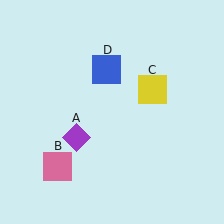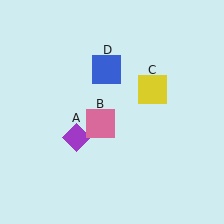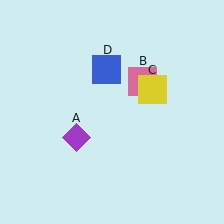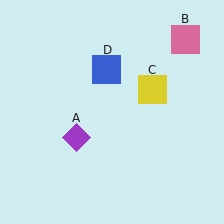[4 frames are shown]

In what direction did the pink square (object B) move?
The pink square (object B) moved up and to the right.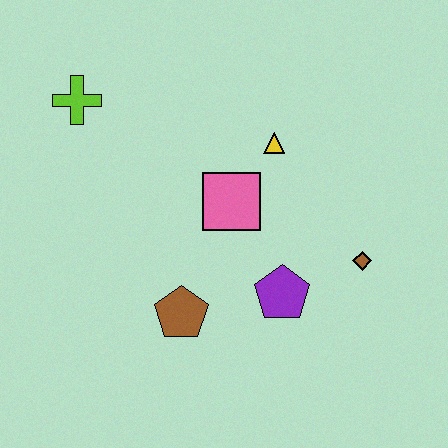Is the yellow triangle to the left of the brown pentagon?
No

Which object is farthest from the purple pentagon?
The lime cross is farthest from the purple pentagon.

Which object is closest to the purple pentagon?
The brown diamond is closest to the purple pentagon.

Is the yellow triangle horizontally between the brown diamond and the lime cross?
Yes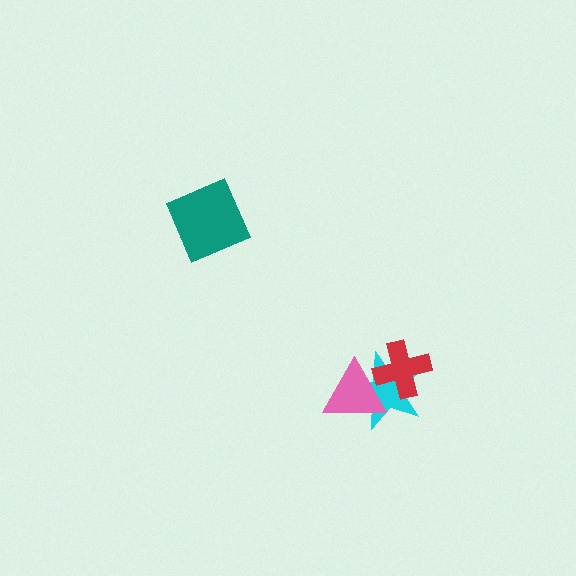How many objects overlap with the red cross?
2 objects overlap with the red cross.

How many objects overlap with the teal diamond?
0 objects overlap with the teal diamond.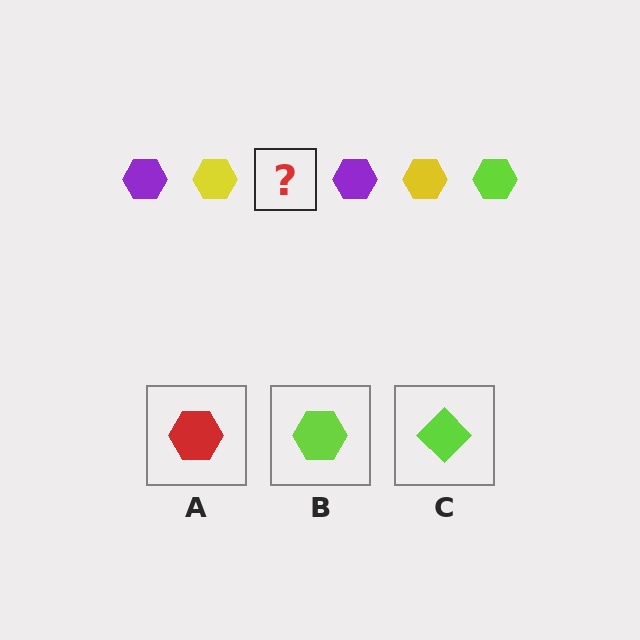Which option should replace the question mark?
Option B.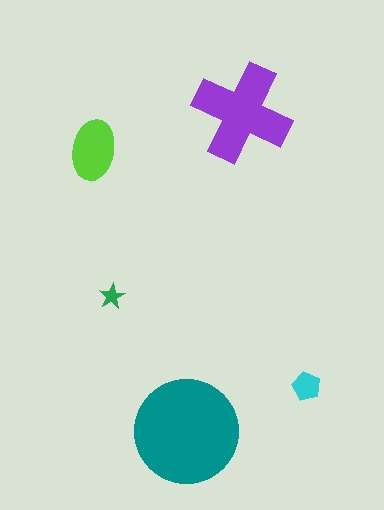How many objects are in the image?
There are 5 objects in the image.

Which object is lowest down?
The teal circle is bottommost.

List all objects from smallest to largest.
The green star, the cyan pentagon, the lime ellipse, the purple cross, the teal circle.